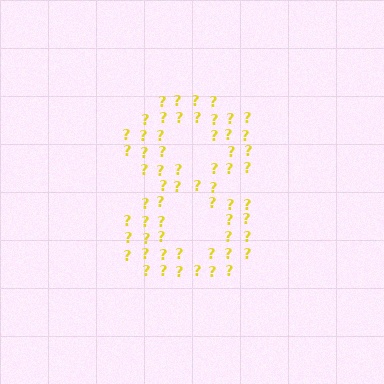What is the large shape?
The large shape is the digit 8.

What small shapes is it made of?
It is made of small question marks.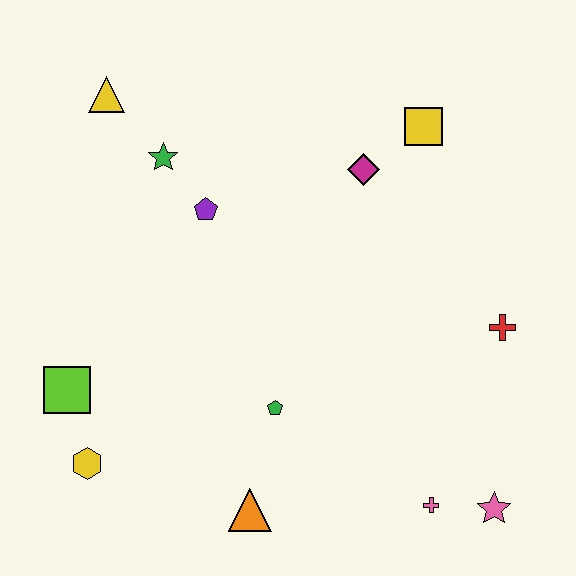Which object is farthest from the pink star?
The yellow triangle is farthest from the pink star.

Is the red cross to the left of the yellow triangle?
No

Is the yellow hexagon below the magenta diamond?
Yes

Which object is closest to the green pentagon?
The orange triangle is closest to the green pentagon.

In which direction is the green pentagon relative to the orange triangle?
The green pentagon is above the orange triangle.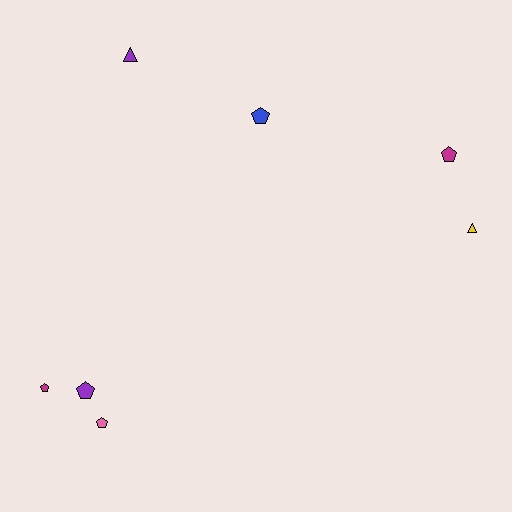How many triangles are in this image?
There are 2 triangles.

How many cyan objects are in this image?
There are no cyan objects.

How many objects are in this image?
There are 7 objects.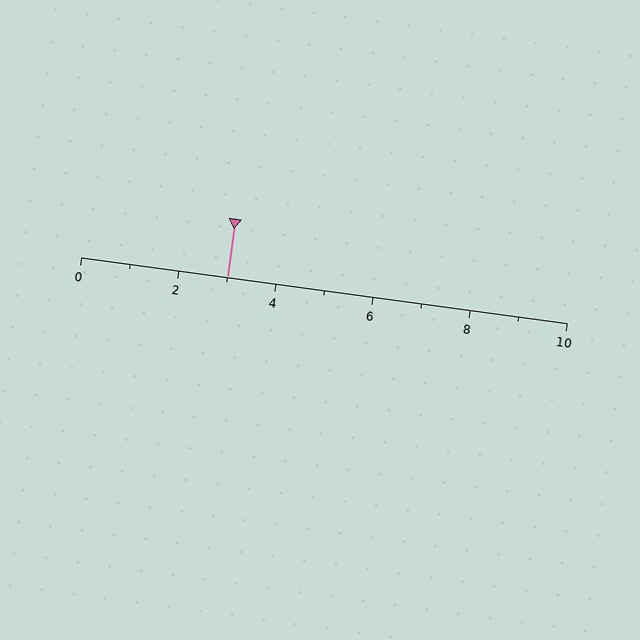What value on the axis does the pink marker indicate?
The marker indicates approximately 3.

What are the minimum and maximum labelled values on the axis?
The axis runs from 0 to 10.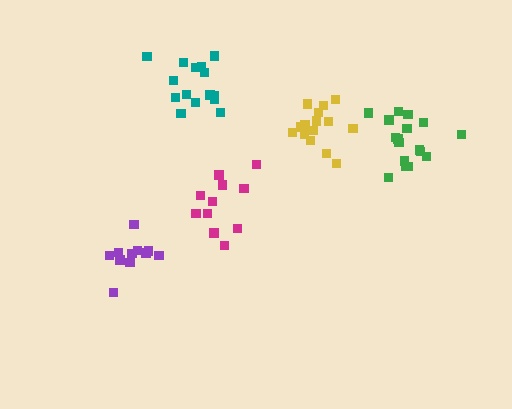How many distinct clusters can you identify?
There are 5 distinct clusters.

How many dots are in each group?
Group 1: 15 dots, Group 2: 11 dots, Group 3: 17 dots, Group 4: 15 dots, Group 5: 12 dots (70 total).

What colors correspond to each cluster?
The clusters are colored: teal, magenta, green, yellow, purple.